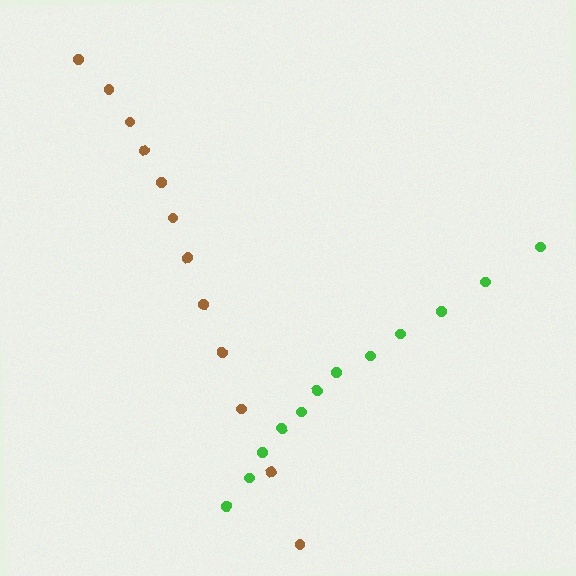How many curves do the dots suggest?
There are 2 distinct paths.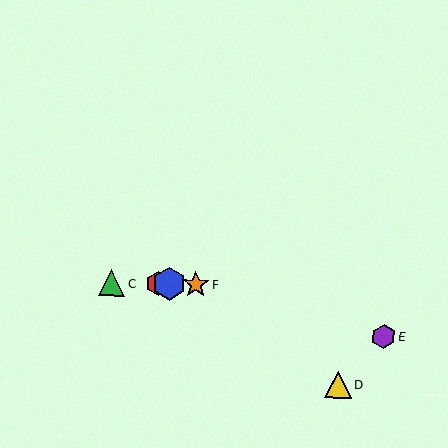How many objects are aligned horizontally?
4 objects (A, B, C, F) are aligned horizontally.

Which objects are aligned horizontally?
Objects A, B, C, F are aligned horizontally.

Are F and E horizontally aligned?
No, F is at y≈284 and E is at y≈337.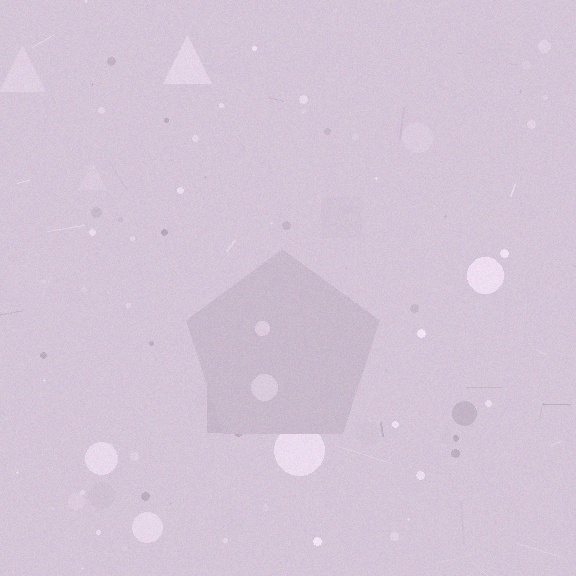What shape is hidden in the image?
A pentagon is hidden in the image.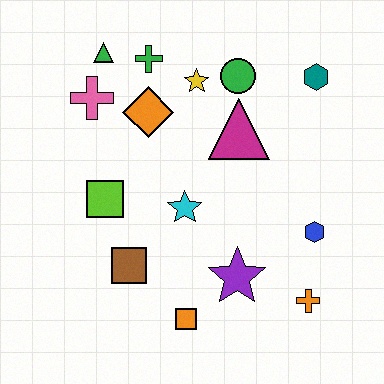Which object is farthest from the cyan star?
The teal hexagon is farthest from the cyan star.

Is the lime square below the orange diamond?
Yes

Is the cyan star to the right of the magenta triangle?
No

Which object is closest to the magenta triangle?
The green circle is closest to the magenta triangle.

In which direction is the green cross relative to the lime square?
The green cross is above the lime square.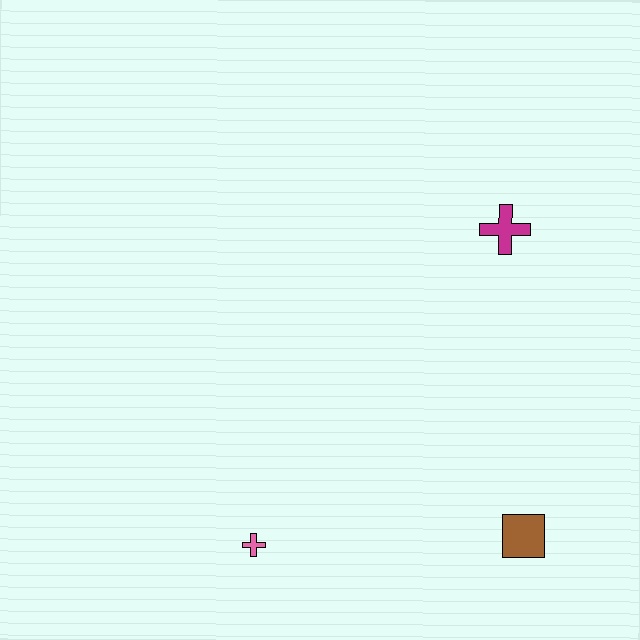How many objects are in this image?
There are 3 objects.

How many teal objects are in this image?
There are no teal objects.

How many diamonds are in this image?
There are no diamonds.